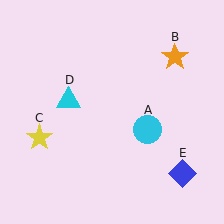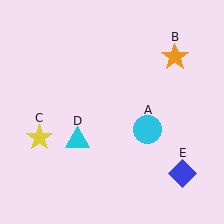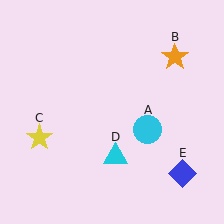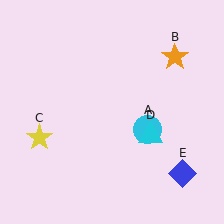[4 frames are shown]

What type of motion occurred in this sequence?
The cyan triangle (object D) rotated counterclockwise around the center of the scene.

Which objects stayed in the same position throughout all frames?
Cyan circle (object A) and orange star (object B) and yellow star (object C) and blue diamond (object E) remained stationary.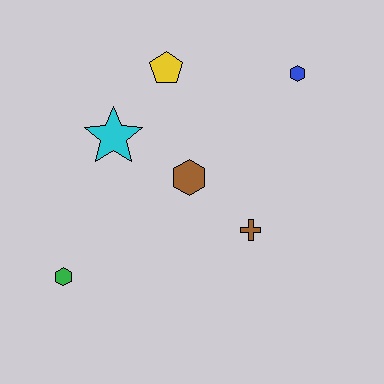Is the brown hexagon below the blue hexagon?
Yes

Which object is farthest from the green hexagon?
The blue hexagon is farthest from the green hexagon.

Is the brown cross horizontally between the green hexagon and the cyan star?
No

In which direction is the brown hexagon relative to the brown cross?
The brown hexagon is to the left of the brown cross.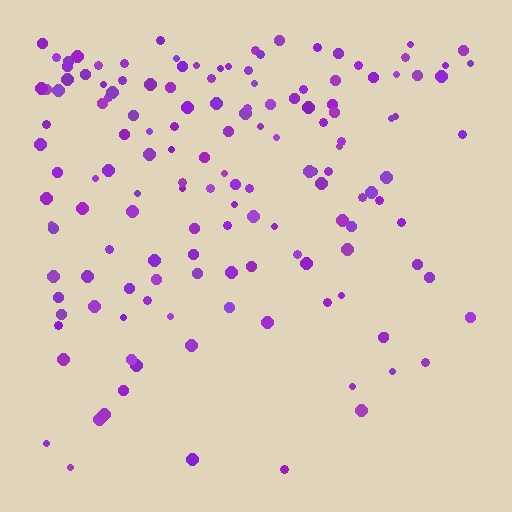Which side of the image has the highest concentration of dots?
The top.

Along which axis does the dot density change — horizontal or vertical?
Vertical.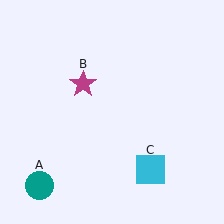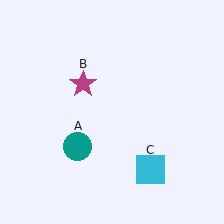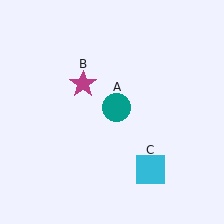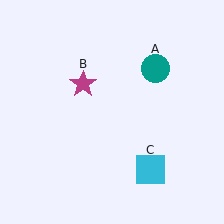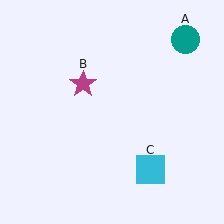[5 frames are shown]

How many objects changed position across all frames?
1 object changed position: teal circle (object A).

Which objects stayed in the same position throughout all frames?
Magenta star (object B) and cyan square (object C) remained stationary.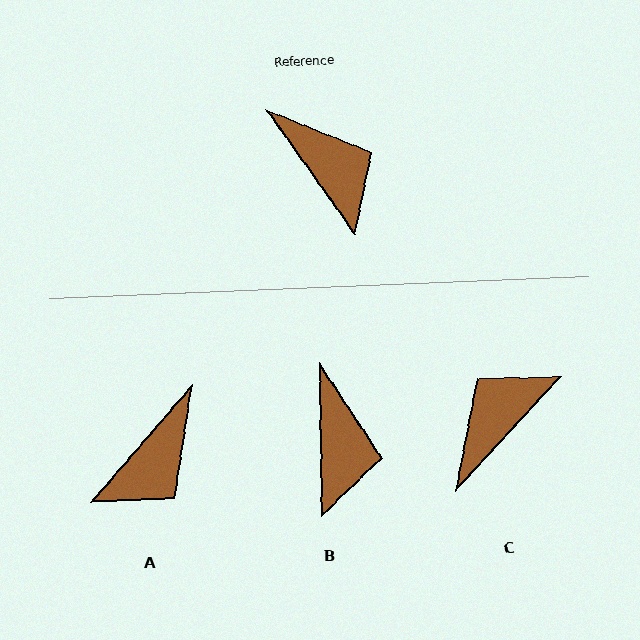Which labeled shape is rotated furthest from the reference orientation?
C, about 102 degrees away.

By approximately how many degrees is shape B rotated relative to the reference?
Approximately 35 degrees clockwise.